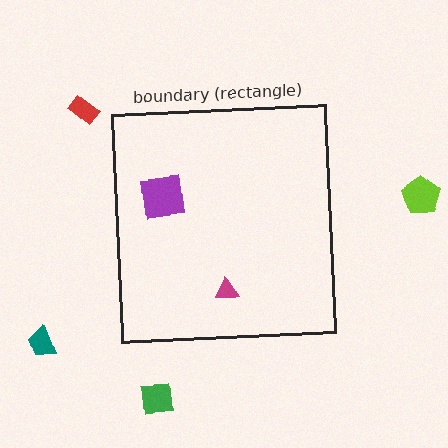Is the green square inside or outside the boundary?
Outside.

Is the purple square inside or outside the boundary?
Inside.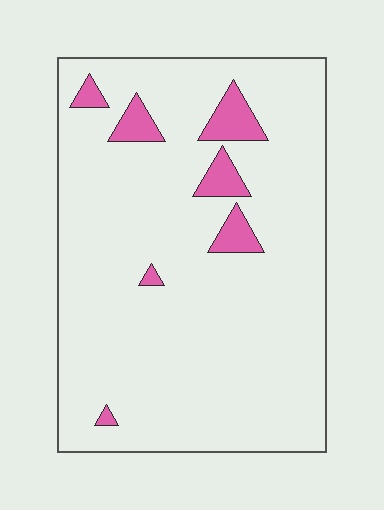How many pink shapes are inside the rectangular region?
7.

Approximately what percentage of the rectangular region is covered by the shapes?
Approximately 10%.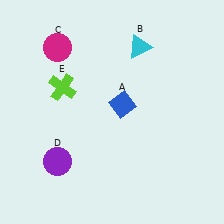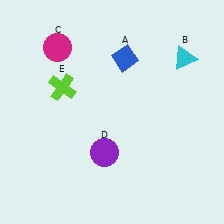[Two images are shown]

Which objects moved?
The objects that moved are: the blue diamond (A), the cyan triangle (B), the purple circle (D).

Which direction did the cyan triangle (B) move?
The cyan triangle (B) moved right.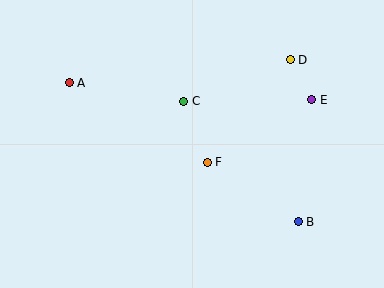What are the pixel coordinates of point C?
Point C is at (184, 101).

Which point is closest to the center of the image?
Point F at (207, 163) is closest to the center.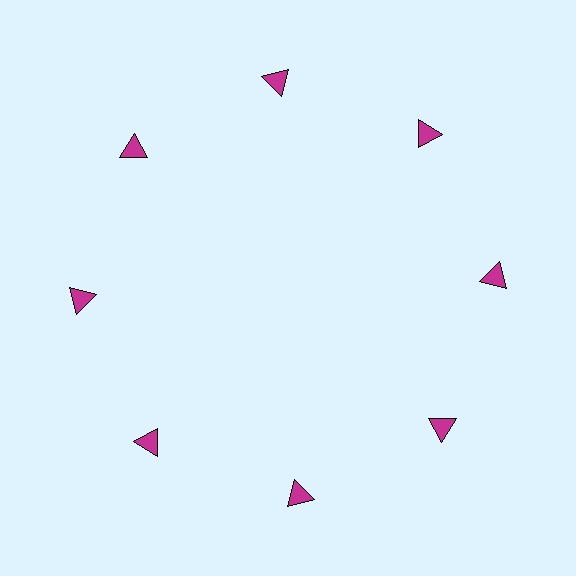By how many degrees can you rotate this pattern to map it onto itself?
The pattern maps onto itself every 45 degrees of rotation.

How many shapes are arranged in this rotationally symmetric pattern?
There are 8 shapes, arranged in 8 groups of 1.